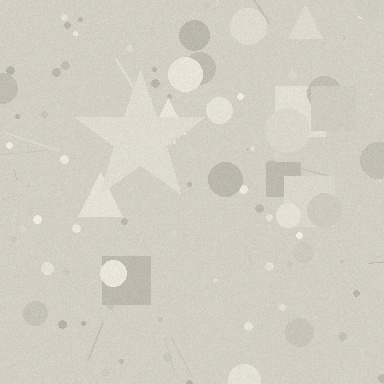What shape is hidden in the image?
A star is hidden in the image.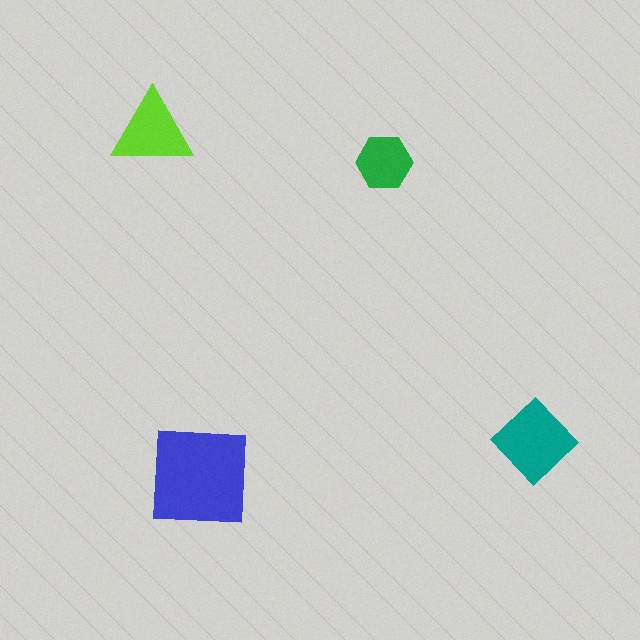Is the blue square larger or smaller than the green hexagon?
Larger.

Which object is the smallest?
The green hexagon.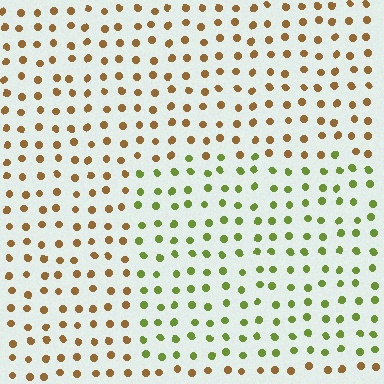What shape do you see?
I see a rectangle.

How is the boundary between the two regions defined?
The boundary is defined purely by a slight shift in hue (about 54 degrees). Spacing, size, and orientation are identical on both sides.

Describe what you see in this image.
The image is filled with small brown elements in a uniform arrangement. A rectangle-shaped region is visible where the elements are tinted to a slightly different hue, forming a subtle color boundary.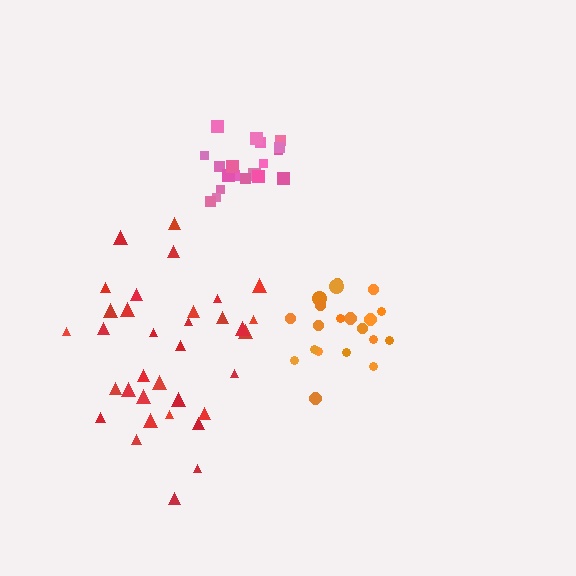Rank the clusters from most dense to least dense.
pink, orange, red.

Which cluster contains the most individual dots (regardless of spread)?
Red (34).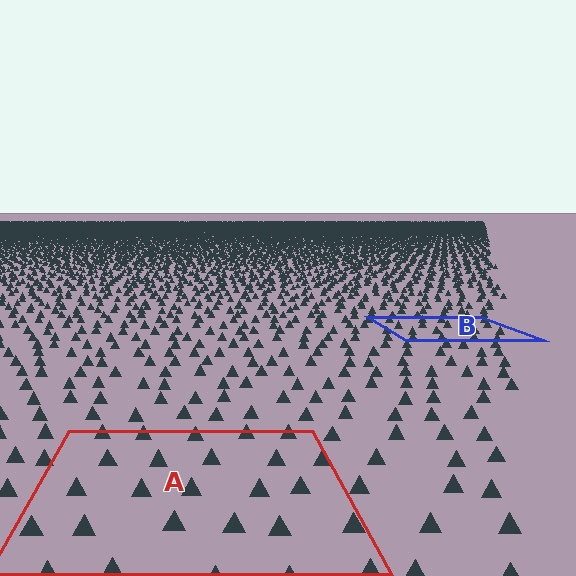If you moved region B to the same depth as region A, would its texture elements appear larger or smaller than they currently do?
They would appear larger. At a closer depth, the same texture elements are projected at a bigger on-screen size.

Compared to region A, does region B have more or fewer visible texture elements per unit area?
Region B has more texture elements per unit area — they are packed more densely because it is farther away.